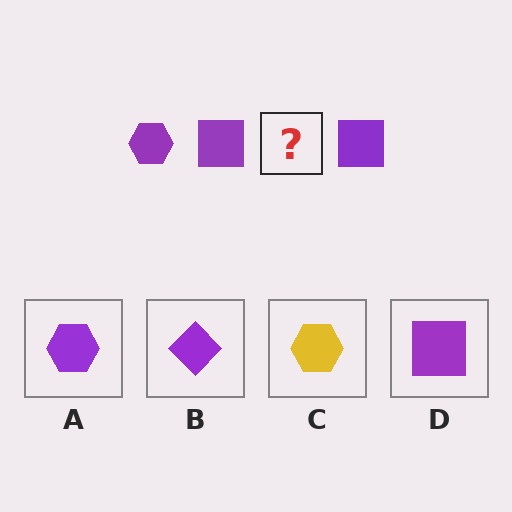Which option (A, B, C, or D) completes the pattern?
A.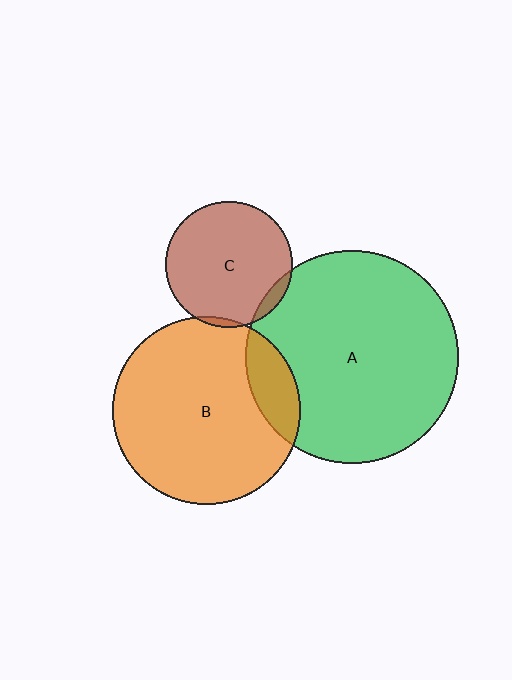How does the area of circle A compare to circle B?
Approximately 1.3 times.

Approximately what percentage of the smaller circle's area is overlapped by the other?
Approximately 5%.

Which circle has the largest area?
Circle A (green).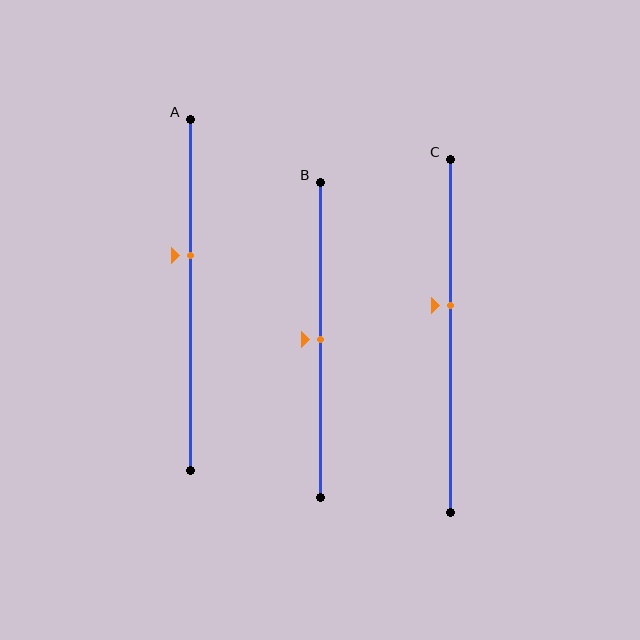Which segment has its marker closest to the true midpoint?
Segment B has its marker closest to the true midpoint.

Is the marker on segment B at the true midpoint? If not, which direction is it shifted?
Yes, the marker on segment B is at the true midpoint.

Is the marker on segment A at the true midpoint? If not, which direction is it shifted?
No, the marker on segment A is shifted upward by about 11% of the segment length.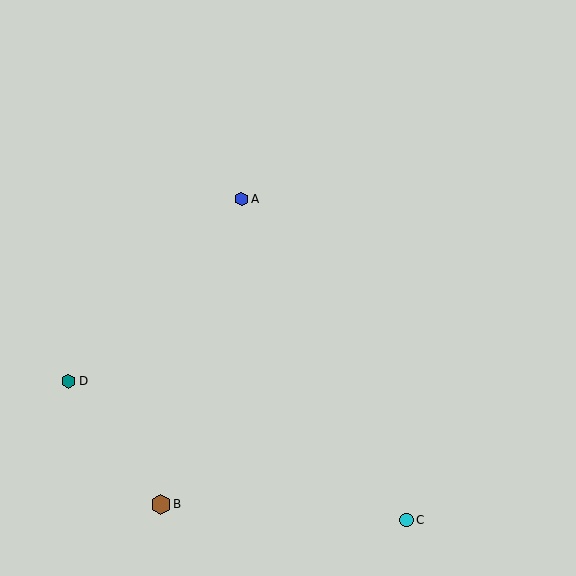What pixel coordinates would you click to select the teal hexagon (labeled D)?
Click at (69, 381) to select the teal hexagon D.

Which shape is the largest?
The brown hexagon (labeled B) is the largest.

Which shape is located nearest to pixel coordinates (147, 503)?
The brown hexagon (labeled B) at (161, 504) is nearest to that location.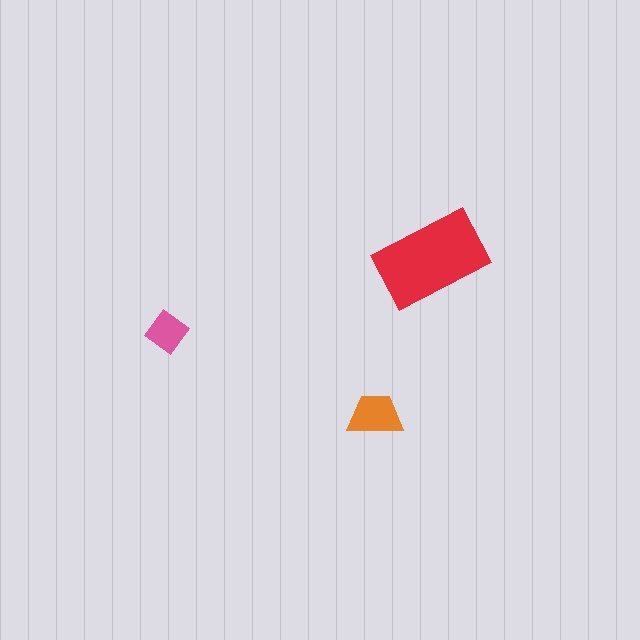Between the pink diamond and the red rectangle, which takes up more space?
The red rectangle.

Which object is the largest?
The red rectangle.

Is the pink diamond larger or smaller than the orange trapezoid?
Smaller.